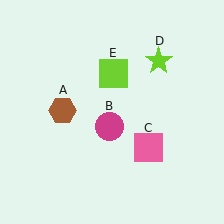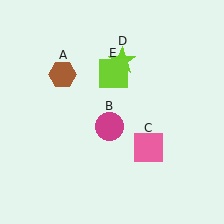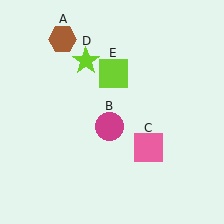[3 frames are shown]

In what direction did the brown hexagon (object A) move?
The brown hexagon (object A) moved up.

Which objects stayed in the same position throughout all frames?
Magenta circle (object B) and pink square (object C) and lime square (object E) remained stationary.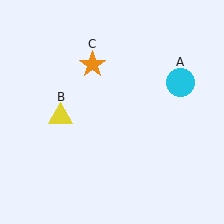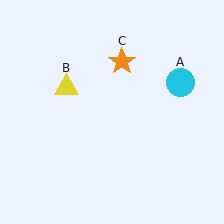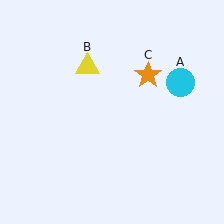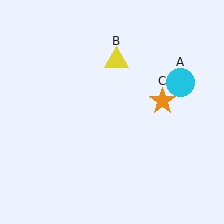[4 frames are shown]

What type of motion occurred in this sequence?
The yellow triangle (object B), orange star (object C) rotated clockwise around the center of the scene.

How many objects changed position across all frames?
2 objects changed position: yellow triangle (object B), orange star (object C).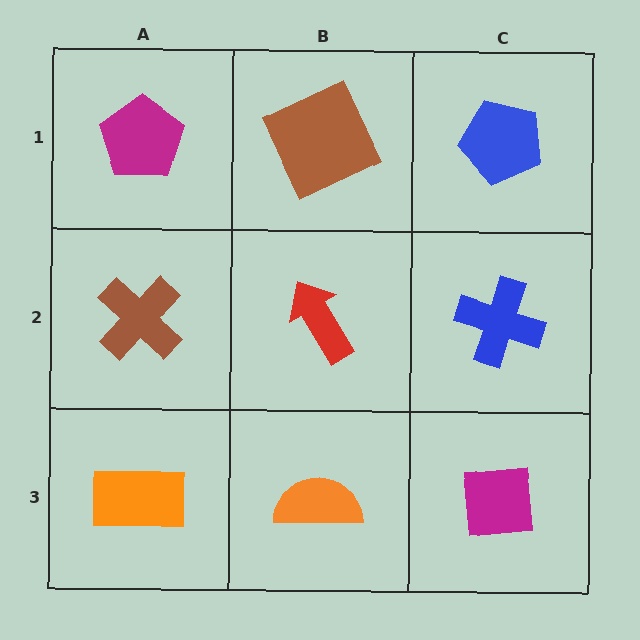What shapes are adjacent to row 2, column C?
A blue pentagon (row 1, column C), a magenta square (row 3, column C), a red arrow (row 2, column B).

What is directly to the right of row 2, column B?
A blue cross.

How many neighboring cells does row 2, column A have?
3.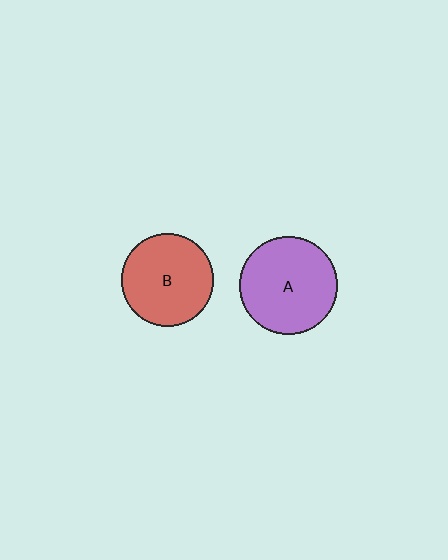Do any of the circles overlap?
No, none of the circles overlap.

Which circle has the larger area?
Circle A (purple).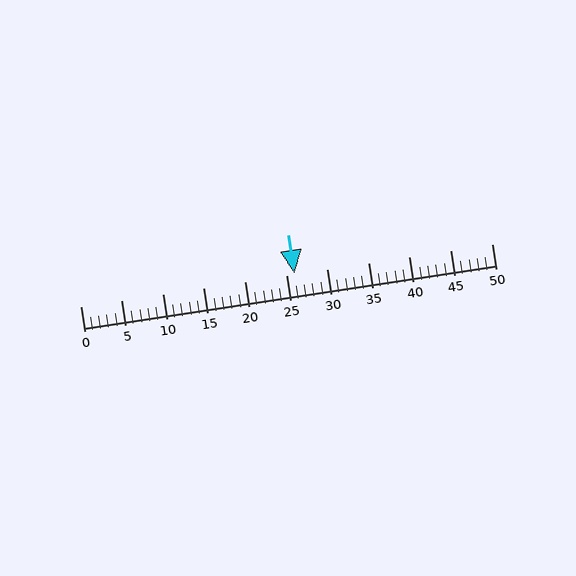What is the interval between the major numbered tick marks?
The major tick marks are spaced 5 units apart.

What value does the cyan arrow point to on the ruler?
The cyan arrow points to approximately 26.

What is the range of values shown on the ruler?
The ruler shows values from 0 to 50.